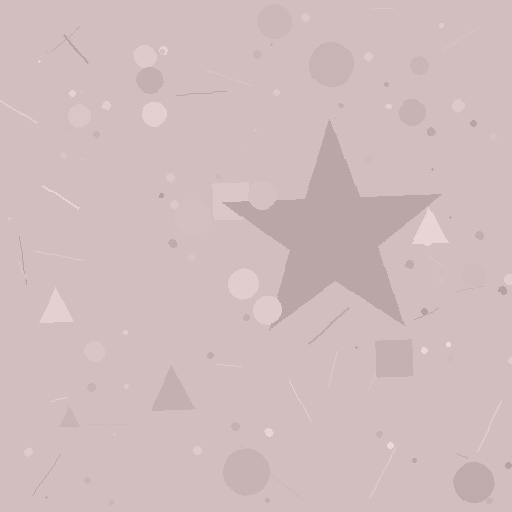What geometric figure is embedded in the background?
A star is embedded in the background.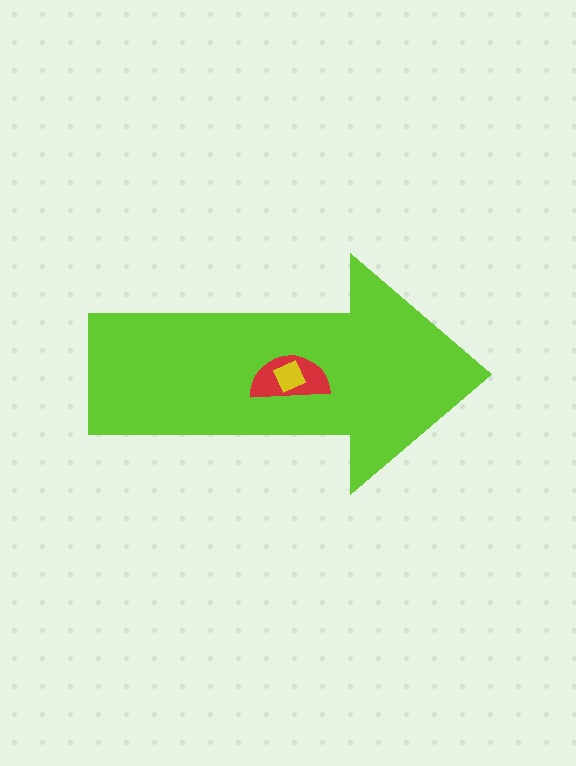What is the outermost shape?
The lime arrow.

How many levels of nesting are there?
3.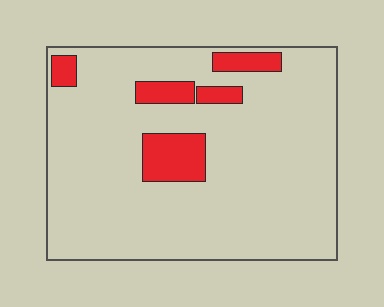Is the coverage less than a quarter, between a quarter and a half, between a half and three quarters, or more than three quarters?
Less than a quarter.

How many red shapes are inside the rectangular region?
5.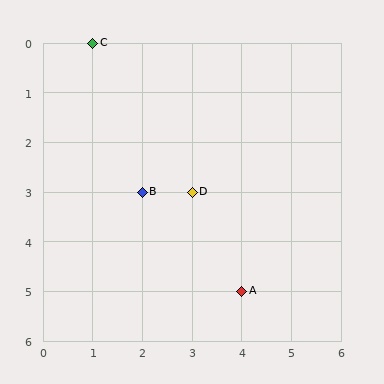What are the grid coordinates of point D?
Point D is at grid coordinates (3, 3).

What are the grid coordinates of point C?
Point C is at grid coordinates (1, 0).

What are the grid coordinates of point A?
Point A is at grid coordinates (4, 5).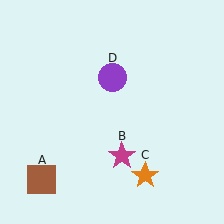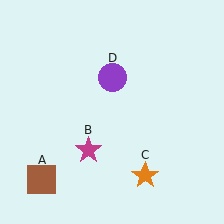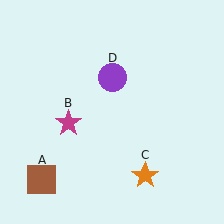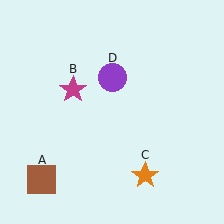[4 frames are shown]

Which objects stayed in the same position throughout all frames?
Brown square (object A) and orange star (object C) and purple circle (object D) remained stationary.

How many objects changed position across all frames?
1 object changed position: magenta star (object B).